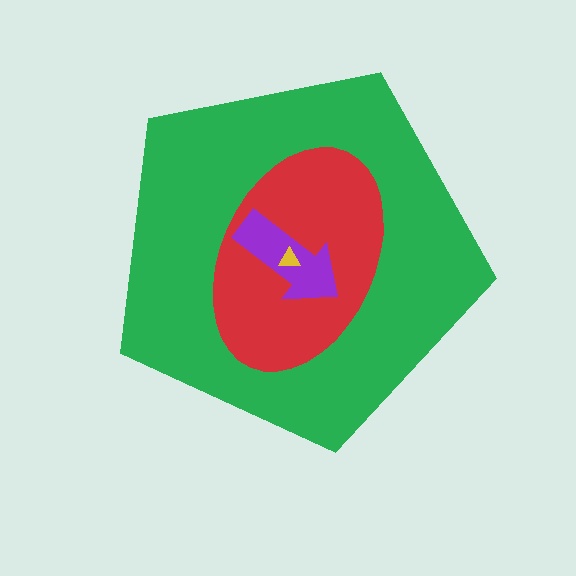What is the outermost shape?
The green pentagon.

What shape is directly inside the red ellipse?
The purple arrow.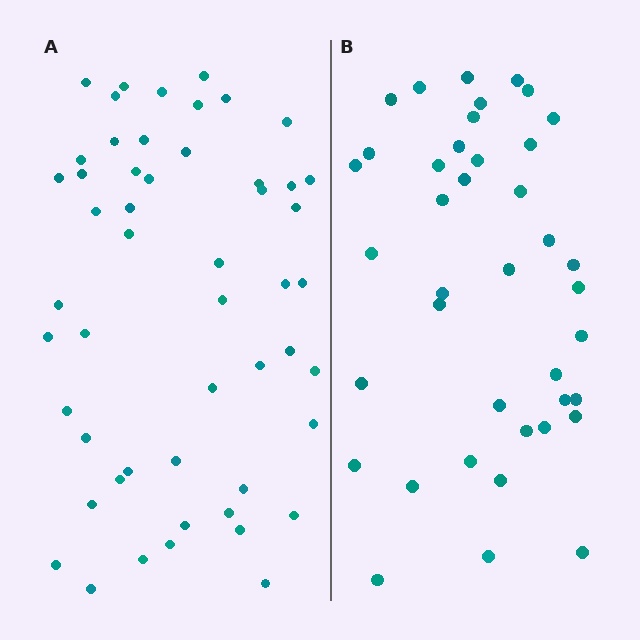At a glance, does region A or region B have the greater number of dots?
Region A (the left region) has more dots.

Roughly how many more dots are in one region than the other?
Region A has roughly 12 or so more dots than region B.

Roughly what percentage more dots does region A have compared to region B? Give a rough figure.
About 30% more.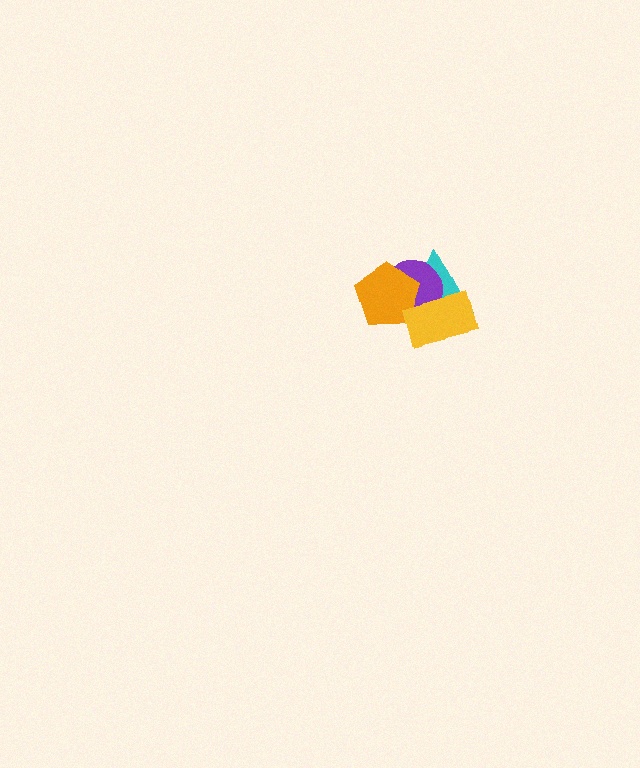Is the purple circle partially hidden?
Yes, it is partially covered by another shape.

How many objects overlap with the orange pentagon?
3 objects overlap with the orange pentagon.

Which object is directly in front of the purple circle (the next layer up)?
The orange pentagon is directly in front of the purple circle.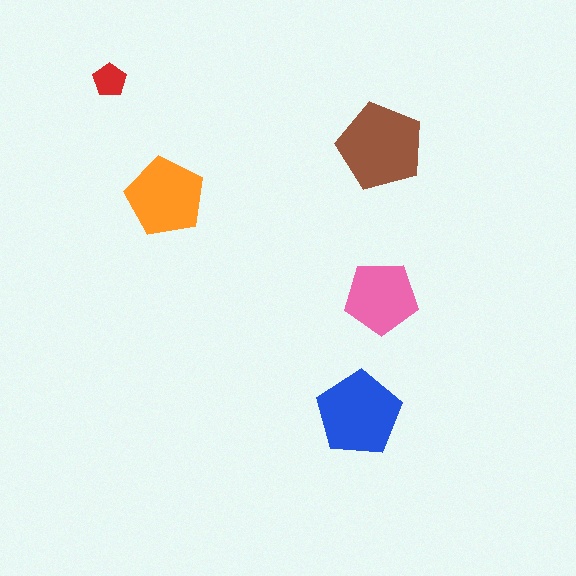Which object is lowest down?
The blue pentagon is bottommost.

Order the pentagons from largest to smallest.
the brown one, the blue one, the orange one, the pink one, the red one.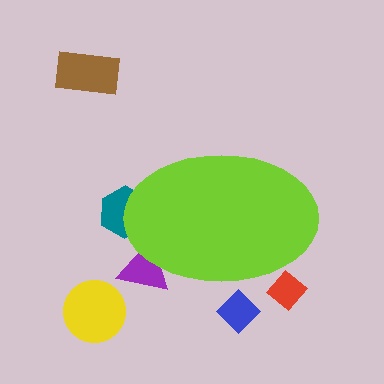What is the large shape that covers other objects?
A lime ellipse.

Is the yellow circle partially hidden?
No, the yellow circle is fully visible.